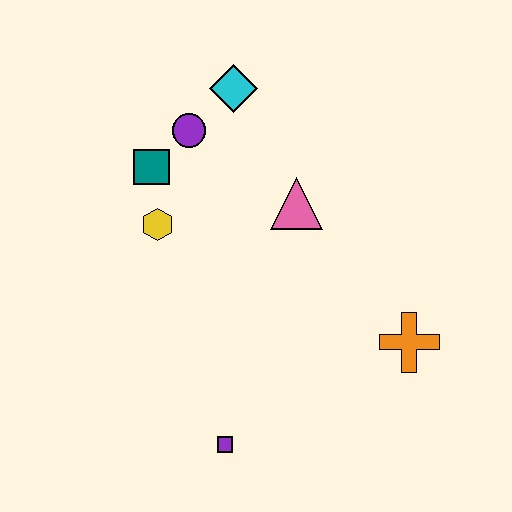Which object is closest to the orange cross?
The pink triangle is closest to the orange cross.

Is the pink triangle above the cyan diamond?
No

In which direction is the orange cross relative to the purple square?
The orange cross is to the right of the purple square.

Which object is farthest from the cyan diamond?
The purple square is farthest from the cyan diamond.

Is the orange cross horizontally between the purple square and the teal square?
No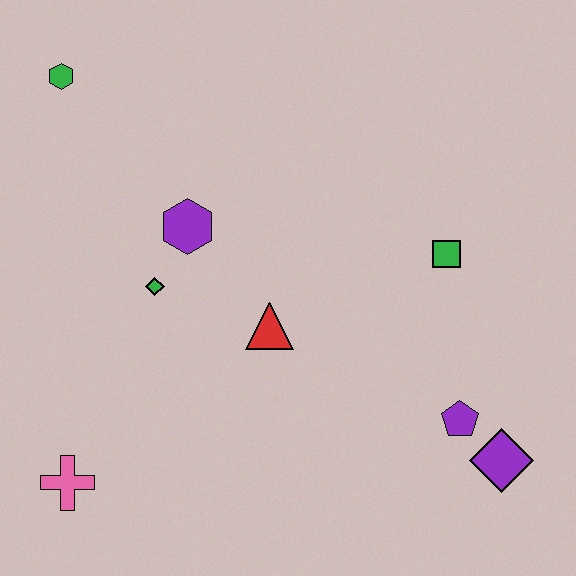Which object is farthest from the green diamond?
The purple diamond is farthest from the green diamond.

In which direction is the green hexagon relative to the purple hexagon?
The green hexagon is above the purple hexagon.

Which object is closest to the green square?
The purple pentagon is closest to the green square.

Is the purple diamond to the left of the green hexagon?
No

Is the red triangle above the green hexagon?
No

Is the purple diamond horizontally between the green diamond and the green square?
No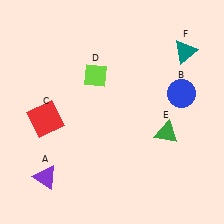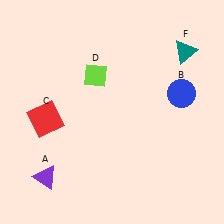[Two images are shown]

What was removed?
The green triangle (E) was removed in Image 2.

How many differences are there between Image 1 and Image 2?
There is 1 difference between the two images.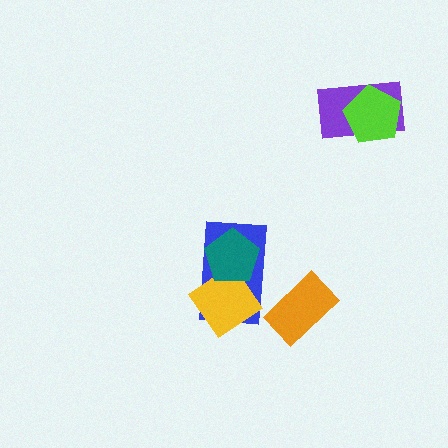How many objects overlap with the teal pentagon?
2 objects overlap with the teal pentagon.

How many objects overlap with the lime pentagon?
1 object overlaps with the lime pentagon.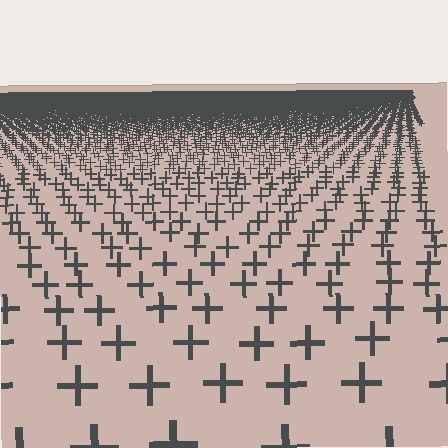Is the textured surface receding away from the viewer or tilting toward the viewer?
The surface is receding away from the viewer. Texture elements get smaller and denser toward the top.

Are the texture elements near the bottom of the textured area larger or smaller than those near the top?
Larger. Near the bottom, elements are closer to the viewer and appear at a bigger on-screen size.